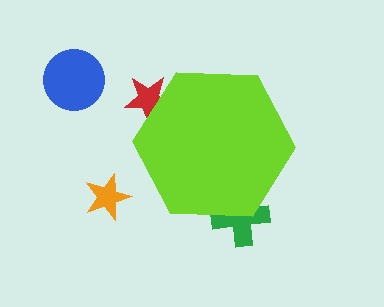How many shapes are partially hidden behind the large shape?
2 shapes are partially hidden.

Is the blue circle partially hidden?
No, the blue circle is fully visible.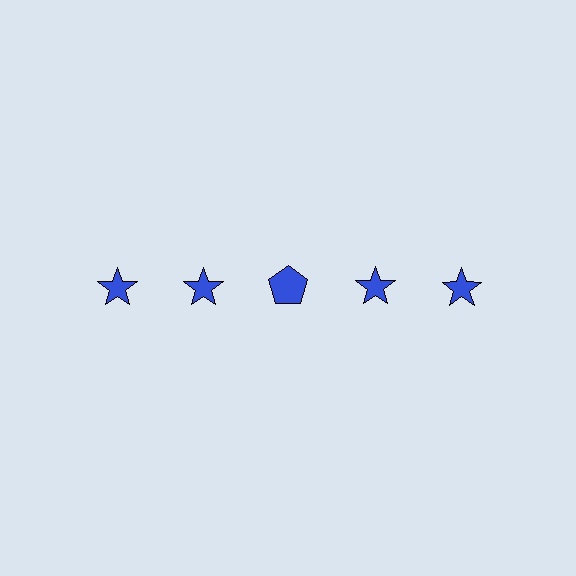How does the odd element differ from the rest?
It has a different shape: pentagon instead of star.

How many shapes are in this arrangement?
There are 5 shapes arranged in a grid pattern.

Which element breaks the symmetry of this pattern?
The blue pentagon in the top row, center column breaks the symmetry. All other shapes are blue stars.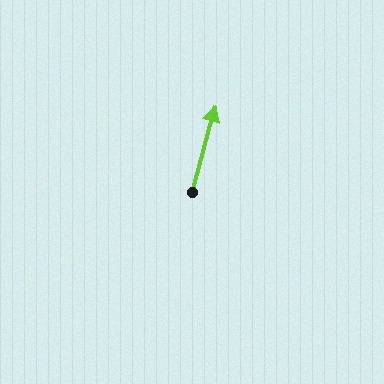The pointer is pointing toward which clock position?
Roughly 12 o'clock.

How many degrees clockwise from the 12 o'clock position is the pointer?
Approximately 15 degrees.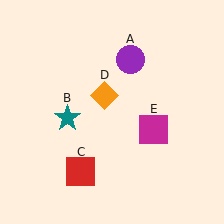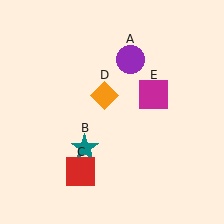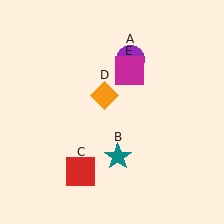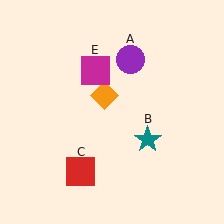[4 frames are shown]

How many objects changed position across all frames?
2 objects changed position: teal star (object B), magenta square (object E).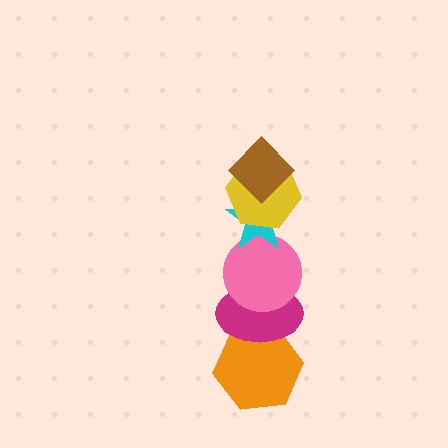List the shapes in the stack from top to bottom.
From top to bottom: the brown diamond, the yellow hexagon, the cyan star, the pink circle, the magenta ellipse, the orange hexagon.